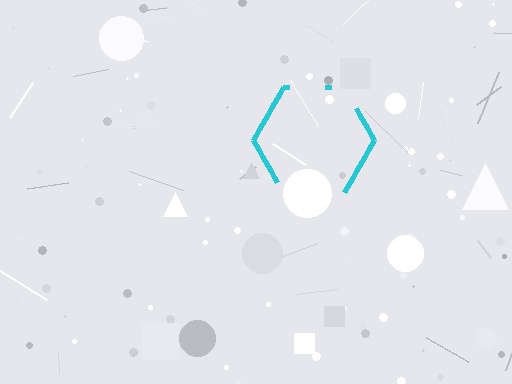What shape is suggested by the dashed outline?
The dashed outline suggests a hexagon.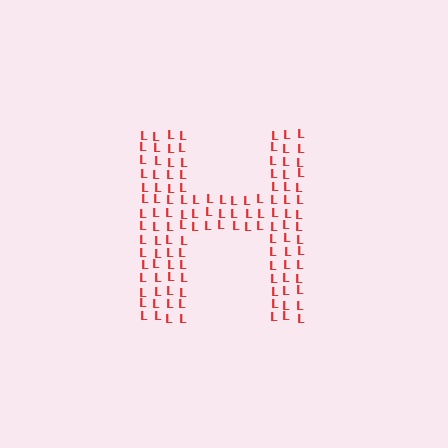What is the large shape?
The large shape is the letter H.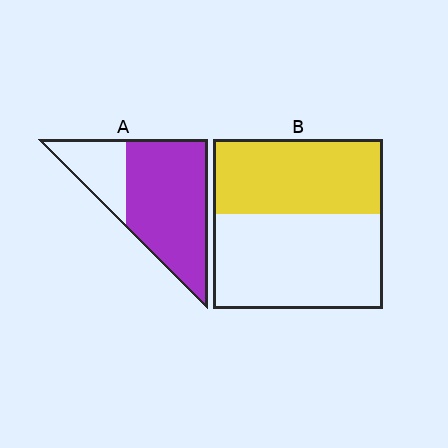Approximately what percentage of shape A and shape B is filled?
A is approximately 75% and B is approximately 45%.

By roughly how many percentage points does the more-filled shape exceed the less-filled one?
By roughly 30 percentage points (A over B).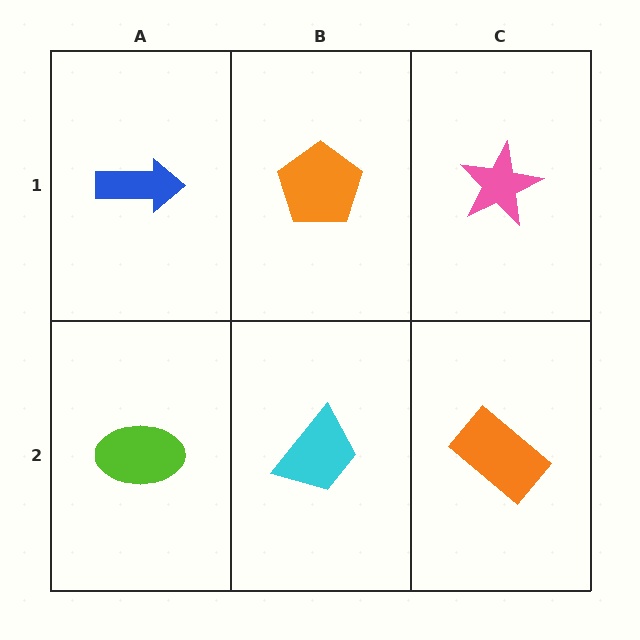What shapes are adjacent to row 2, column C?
A pink star (row 1, column C), a cyan trapezoid (row 2, column B).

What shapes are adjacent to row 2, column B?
An orange pentagon (row 1, column B), a lime ellipse (row 2, column A), an orange rectangle (row 2, column C).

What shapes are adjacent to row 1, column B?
A cyan trapezoid (row 2, column B), a blue arrow (row 1, column A), a pink star (row 1, column C).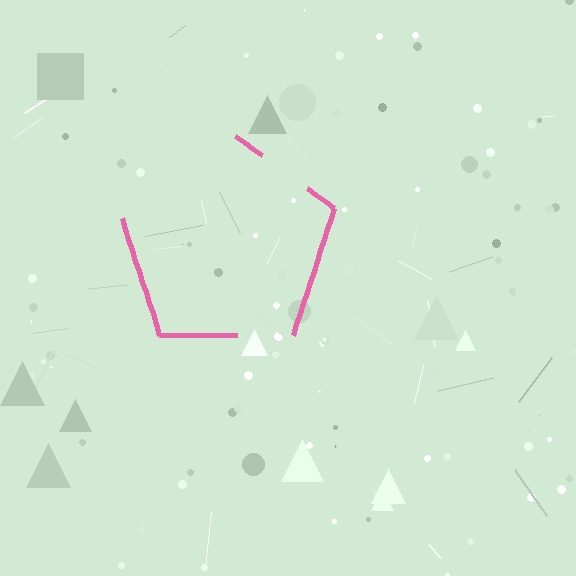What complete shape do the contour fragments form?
The contour fragments form a pentagon.